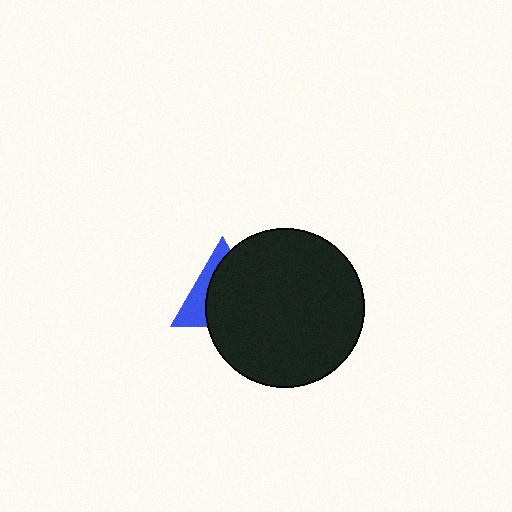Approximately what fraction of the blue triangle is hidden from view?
Roughly 67% of the blue triangle is hidden behind the black circle.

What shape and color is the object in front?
The object in front is a black circle.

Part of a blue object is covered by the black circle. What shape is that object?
It is a triangle.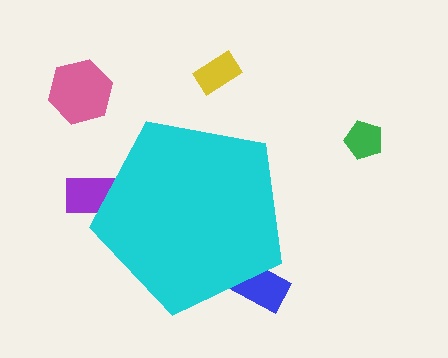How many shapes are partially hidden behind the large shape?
2 shapes are partially hidden.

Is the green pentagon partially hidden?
No, the green pentagon is fully visible.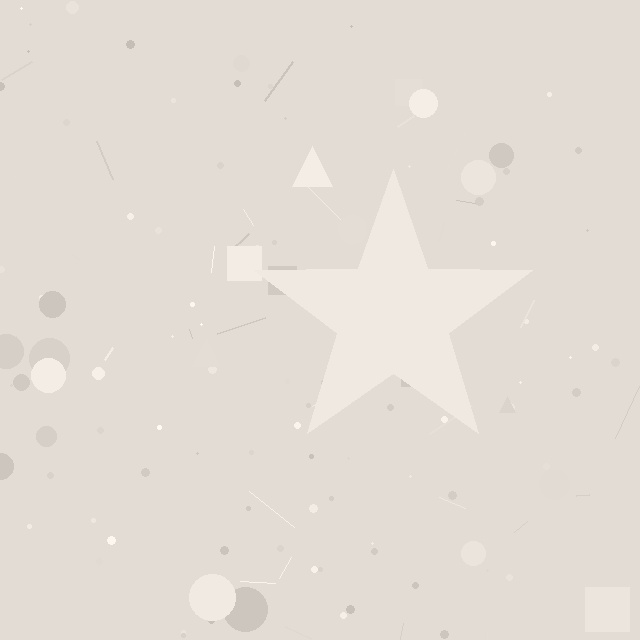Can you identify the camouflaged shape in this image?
The camouflaged shape is a star.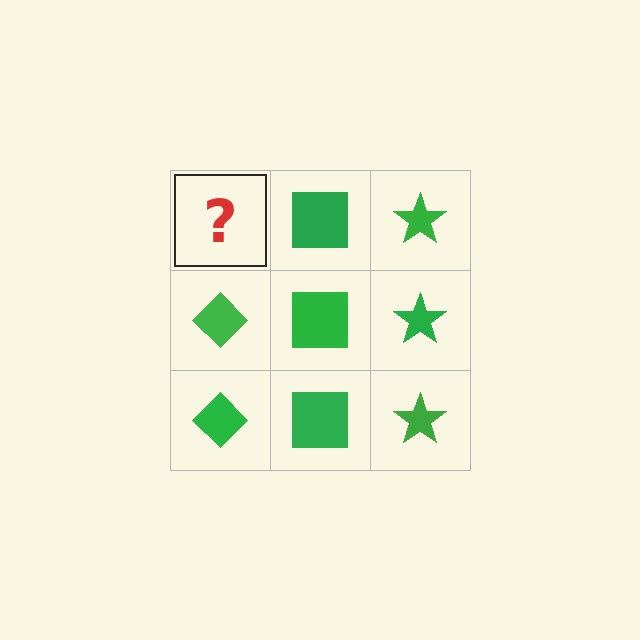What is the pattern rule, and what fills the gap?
The rule is that each column has a consistent shape. The gap should be filled with a green diamond.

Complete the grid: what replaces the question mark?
The question mark should be replaced with a green diamond.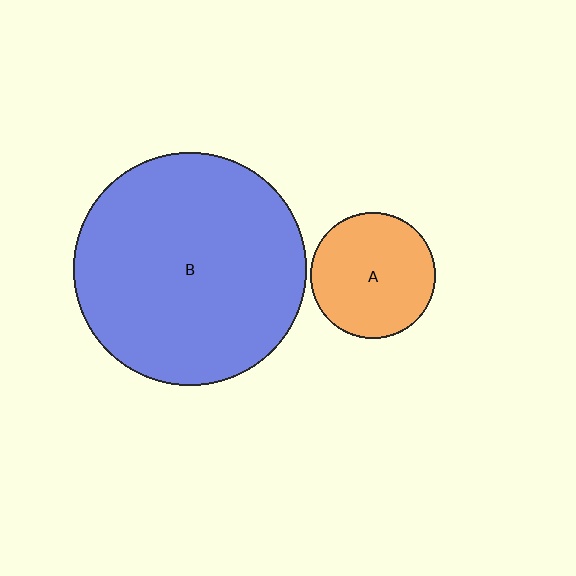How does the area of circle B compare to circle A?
Approximately 3.4 times.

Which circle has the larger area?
Circle B (blue).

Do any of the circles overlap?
No, none of the circles overlap.